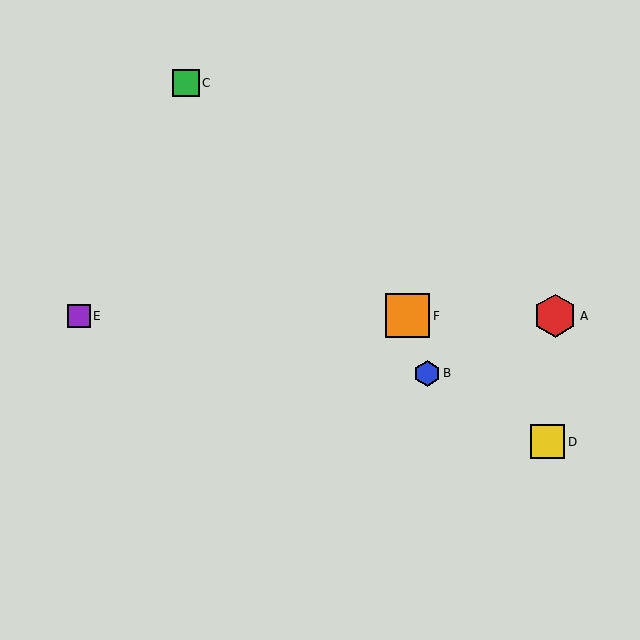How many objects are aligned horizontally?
3 objects (A, E, F) are aligned horizontally.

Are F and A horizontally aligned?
Yes, both are at y≈316.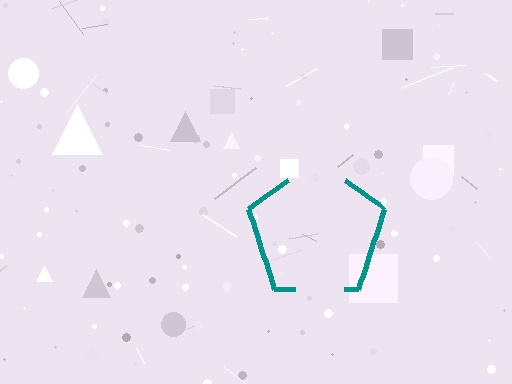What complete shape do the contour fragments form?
The contour fragments form a pentagon.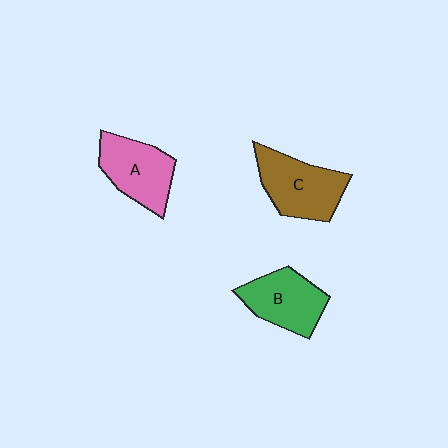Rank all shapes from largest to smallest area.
From largest to smallest: C (brown), A (pink), B (green).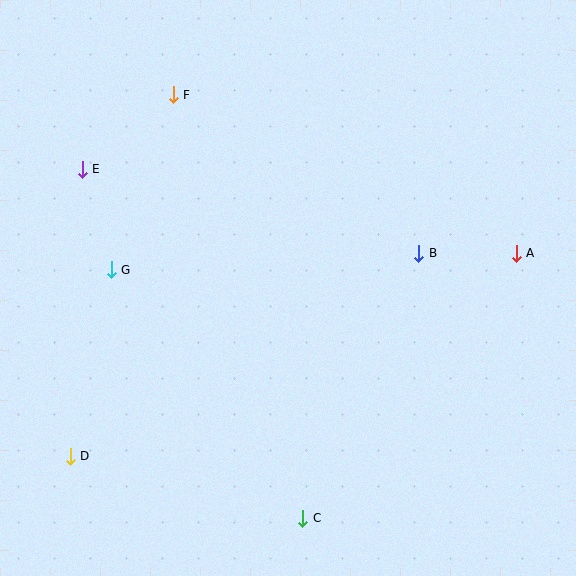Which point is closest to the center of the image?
Point B at (419, 253) is closest to the center.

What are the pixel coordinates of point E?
Point E is at (82, 169).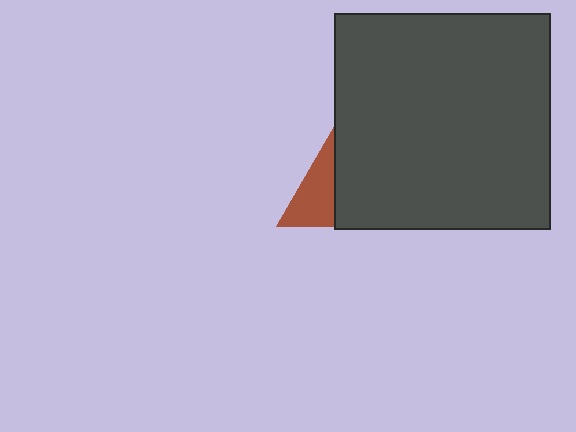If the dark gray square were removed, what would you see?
You would see the complete brown triangle.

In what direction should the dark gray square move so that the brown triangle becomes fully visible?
The dark gray square should move right. That is the shortest direction to clear the overlap and leave the brown triangle fully visible.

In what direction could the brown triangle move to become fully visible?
The brown triangle could move left. That would shift it out from behind the dark gray square entirely.